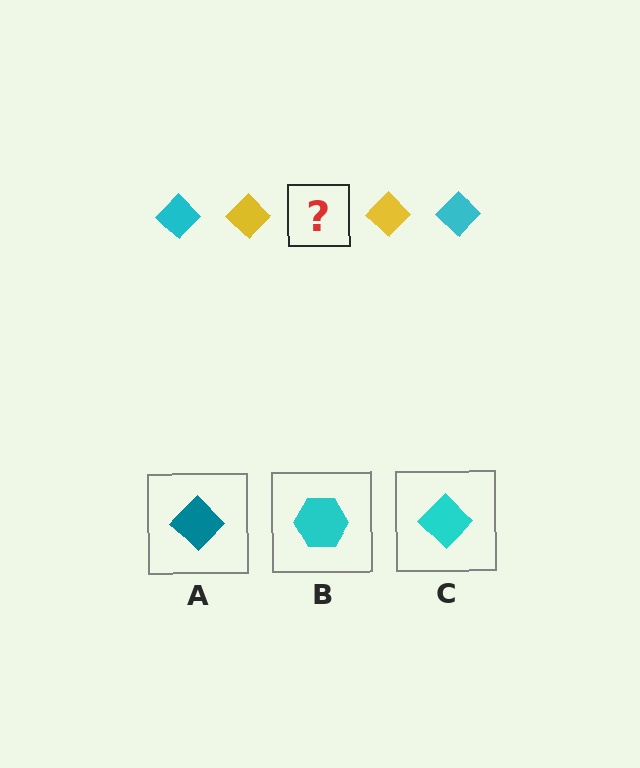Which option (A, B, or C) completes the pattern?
C.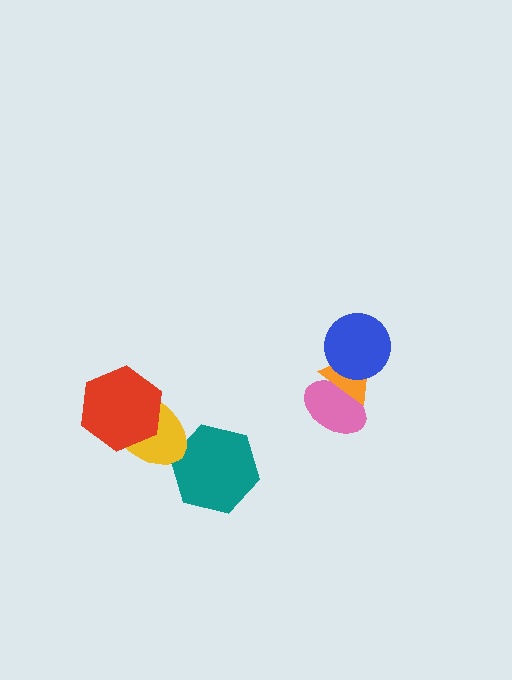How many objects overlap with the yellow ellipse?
2 objects overlap with the yellow ellipse.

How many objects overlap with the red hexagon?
1 object overlaps with the red hexagon.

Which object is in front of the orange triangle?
The blue circle is in front of the orange triangle.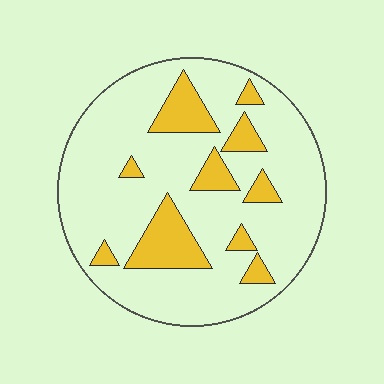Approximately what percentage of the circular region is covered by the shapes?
Approximately 20%.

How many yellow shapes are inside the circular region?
10.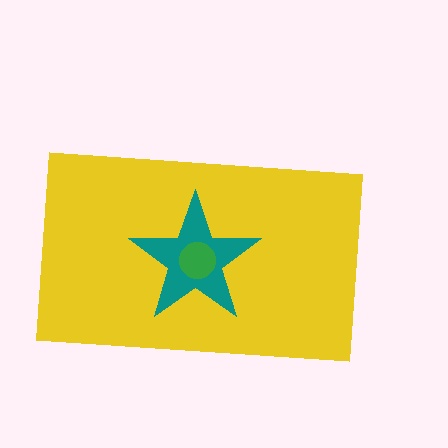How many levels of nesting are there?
3.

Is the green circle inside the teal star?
Yes.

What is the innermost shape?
The green circle.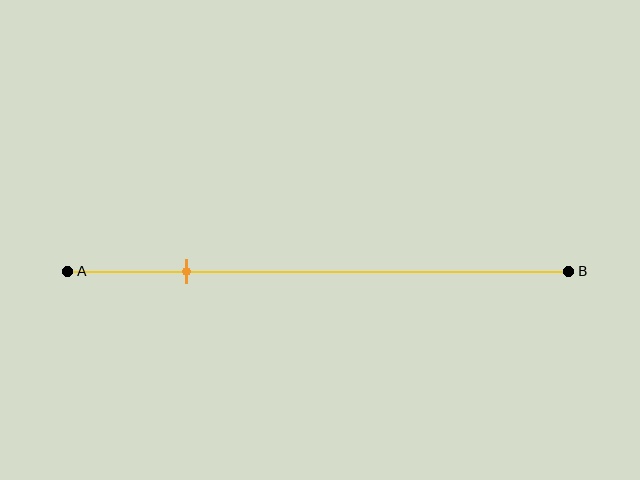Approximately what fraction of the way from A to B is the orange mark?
The orange mark is approximately 25% of the way from A to B.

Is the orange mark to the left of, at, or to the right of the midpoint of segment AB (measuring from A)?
The orange mark is to the left of the midpoint of segment AB.